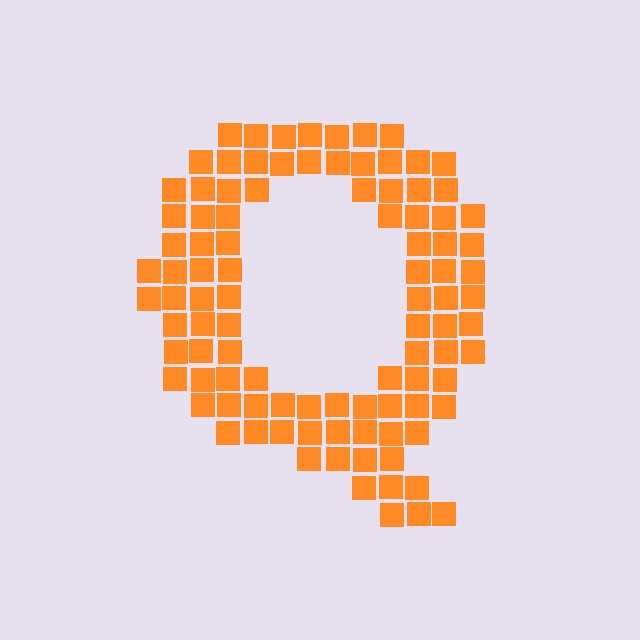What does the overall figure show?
The overall figure shows the letter Q.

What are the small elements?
The small elements are squares.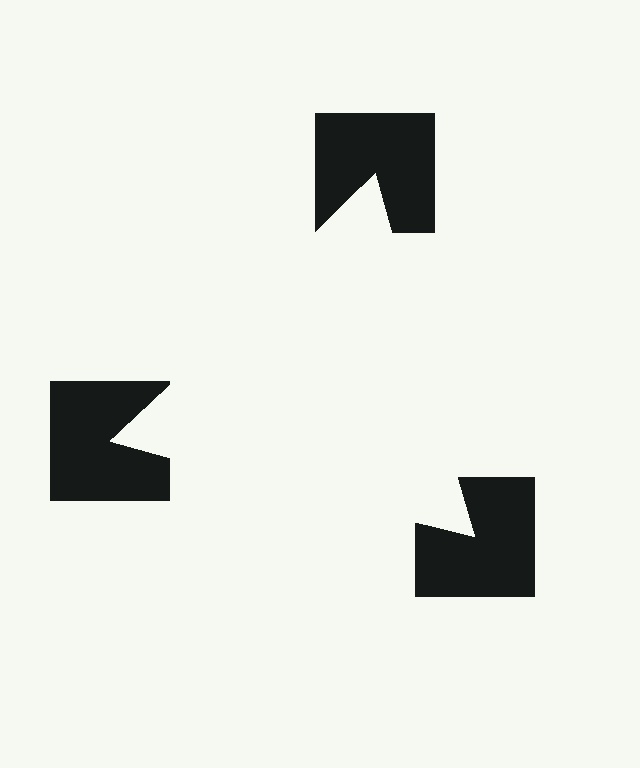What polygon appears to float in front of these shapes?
An illusory triangle — its edges are inferred from the aligned wedge cuts in the notched squares, not physically drawn.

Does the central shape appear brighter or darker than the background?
It typically appears slightly brighter than the background, even though no actual brightness change is drawn.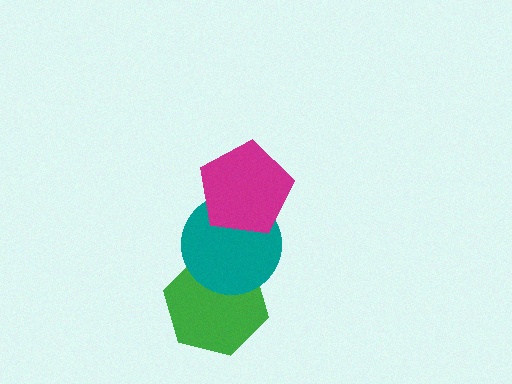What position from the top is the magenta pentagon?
The magenta pentagon is 1st from the top.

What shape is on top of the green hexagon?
The teal circle is on top of the green hexagon.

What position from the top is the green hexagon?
The green hexagon is 3rd from the top.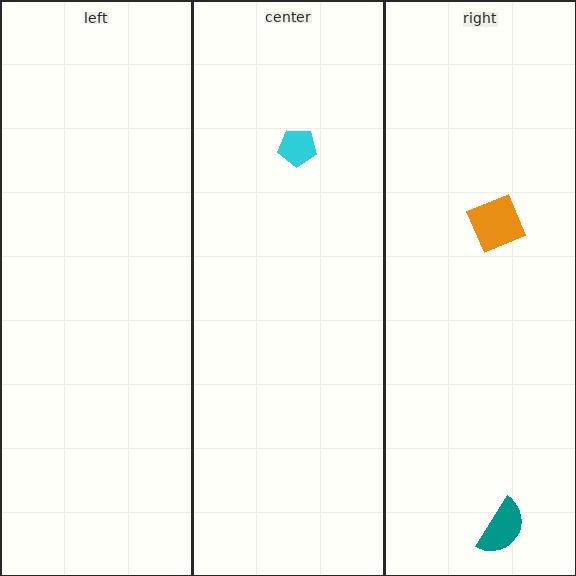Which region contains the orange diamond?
The right region.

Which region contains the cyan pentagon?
The center region.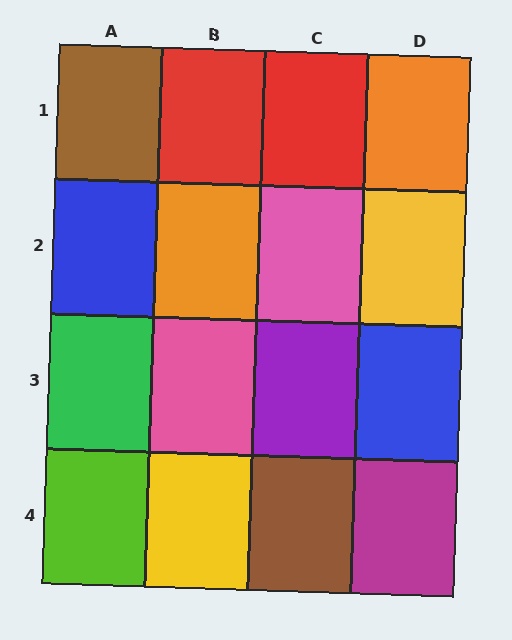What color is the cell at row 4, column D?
Magenta.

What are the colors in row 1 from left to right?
Brown, red, red, orange.